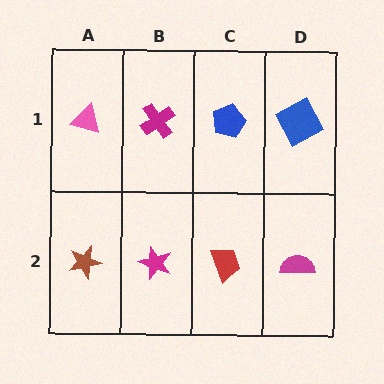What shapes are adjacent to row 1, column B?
A magenta star (row 2, column B), a pink triangle (row 1, column A), a blue pentagon (row 1, column C).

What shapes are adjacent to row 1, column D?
A magenta semicircle (row 2, column D), a blue pentagon (row 1, column C).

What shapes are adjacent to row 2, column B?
A magenta cross (row 1, column B), a brown star (row 2, column A), a red trapezoid (row 2, column C).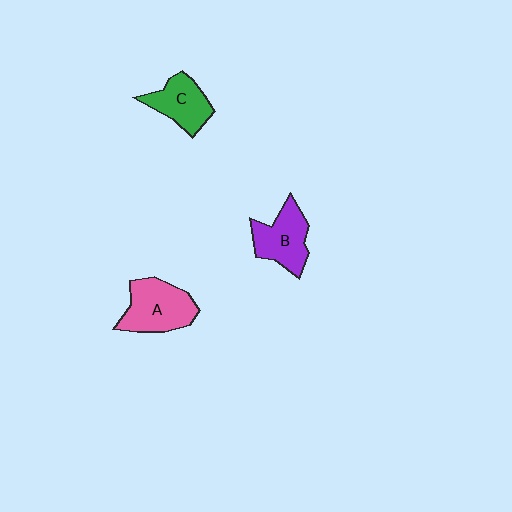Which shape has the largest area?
Shape A (pink).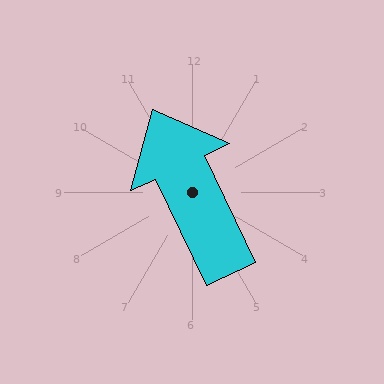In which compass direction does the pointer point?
Northwest.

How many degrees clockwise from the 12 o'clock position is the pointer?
Approximately 334 degrees.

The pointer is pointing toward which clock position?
Roughly 11 o'clock.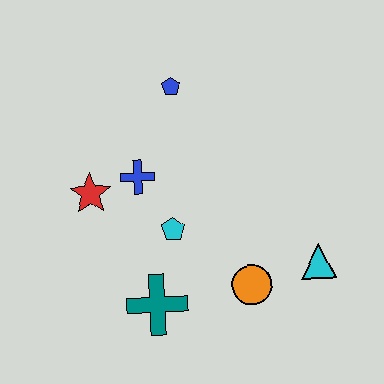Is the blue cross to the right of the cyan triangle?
No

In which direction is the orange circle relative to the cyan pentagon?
The orange circle is to the right of the cyan pentagon.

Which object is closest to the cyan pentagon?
The blue cross is closest to the cyan pentagon.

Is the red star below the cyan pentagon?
No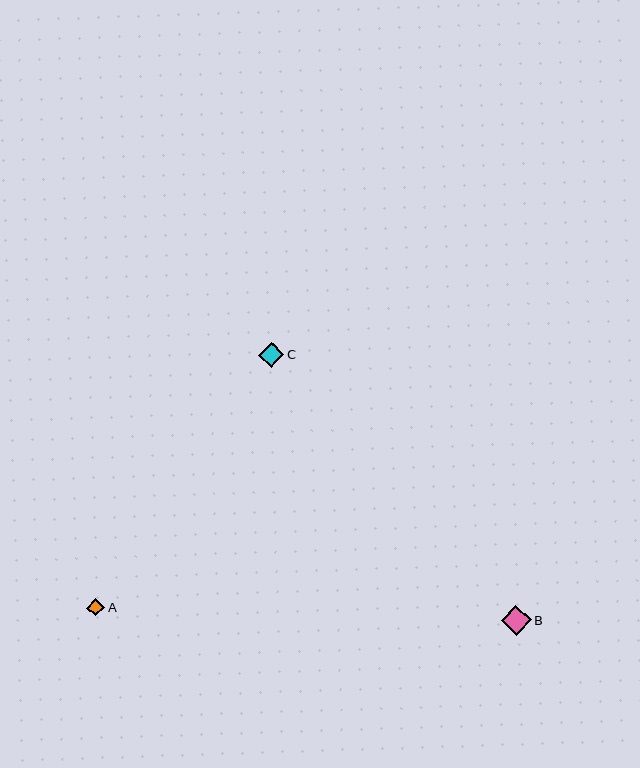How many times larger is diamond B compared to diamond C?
Diamond B is approximately 1.2 times the size of diamond C.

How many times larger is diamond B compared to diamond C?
Diamond B is approximately 1.2 times the size of diamond C.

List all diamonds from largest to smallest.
From largest to smallest: B, C, A.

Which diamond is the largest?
Diamond B is the largest with a size of approximately 30 pixels.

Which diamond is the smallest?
Diamond A is the smallest with a size of approximately 18 pixels.